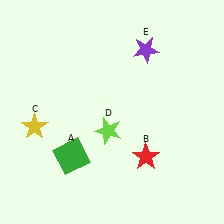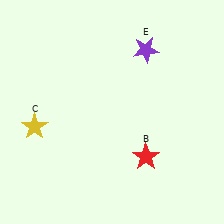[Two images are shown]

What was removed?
The green square (A), the lime star (D) were removed in Image 2.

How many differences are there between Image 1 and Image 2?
There are 2 differences between the two images.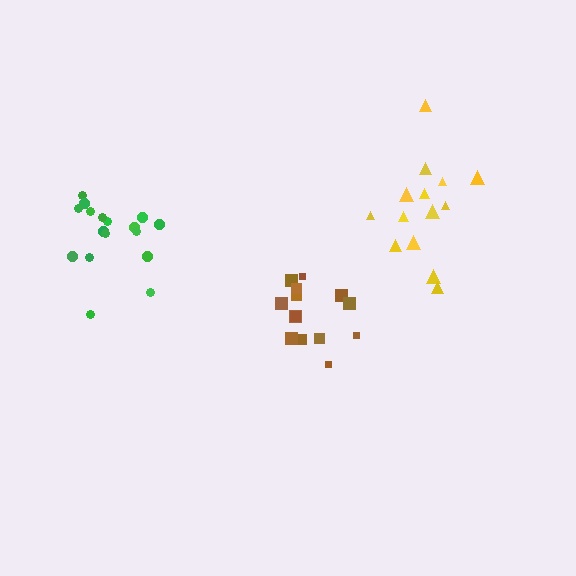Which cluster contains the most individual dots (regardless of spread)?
Green (17).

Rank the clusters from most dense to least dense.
brown, green, yellow.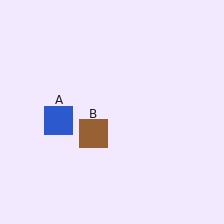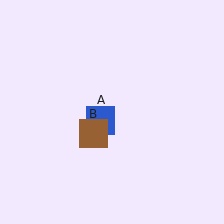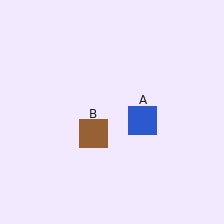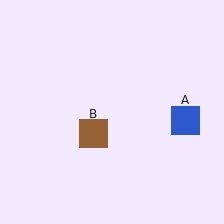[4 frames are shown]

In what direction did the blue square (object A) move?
The blue square (object A) moved right.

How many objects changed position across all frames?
1 object changed position: blue square (object A).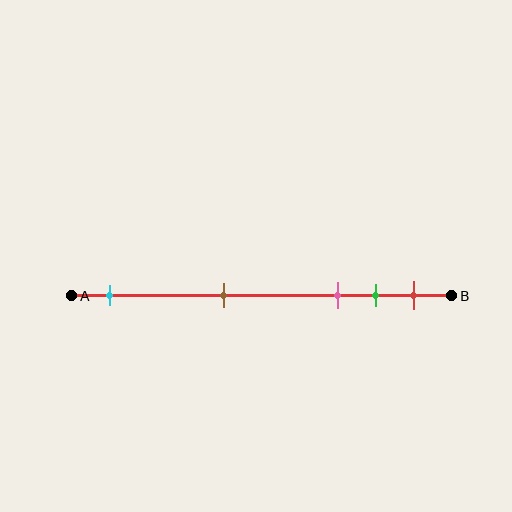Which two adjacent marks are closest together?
The green and red marks are the closest adjacent pair.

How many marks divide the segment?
There are 5 marks dividing the segment.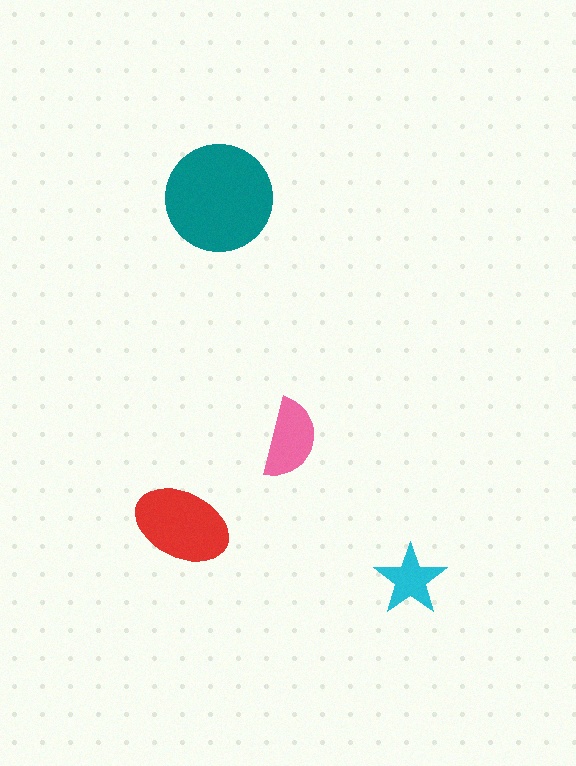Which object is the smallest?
The cyan star.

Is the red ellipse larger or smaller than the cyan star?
Larger.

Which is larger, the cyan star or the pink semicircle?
The pink semicircle.